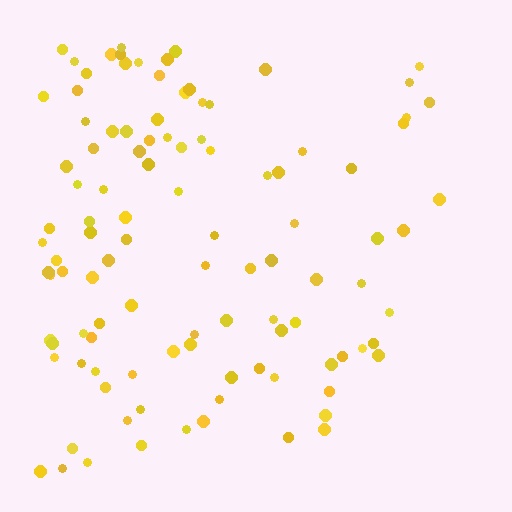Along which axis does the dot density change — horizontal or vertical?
Horizontal.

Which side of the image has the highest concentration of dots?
The left.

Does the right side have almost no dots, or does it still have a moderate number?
Still a moderate number, just noticeably fewer than the left.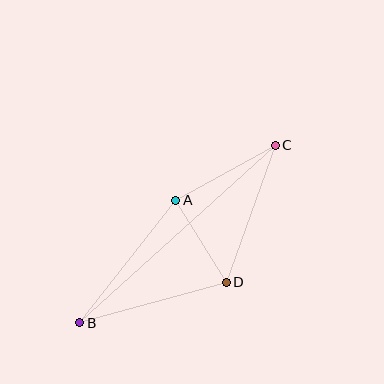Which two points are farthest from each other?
Points B and C are farthest from each other.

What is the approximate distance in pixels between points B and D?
The distance between B and D is approximately 152 pixels.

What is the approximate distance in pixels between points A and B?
The distance between A and B is approximately 155 pixels.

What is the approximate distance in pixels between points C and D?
The distance between C and D is approximately 145 pixels.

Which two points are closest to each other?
Points A and D are closest to each other.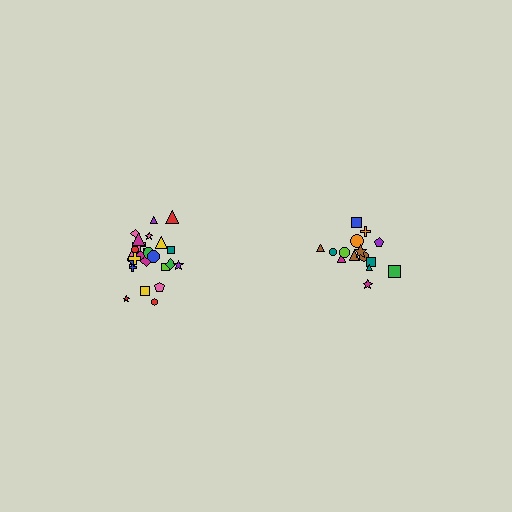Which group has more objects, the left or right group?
The left group.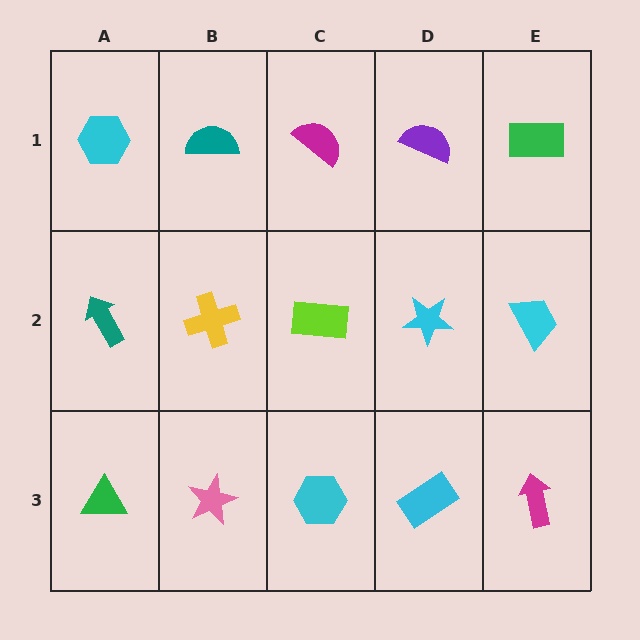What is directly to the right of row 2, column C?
A cyan star.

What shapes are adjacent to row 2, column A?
A cyan hexagon (row 1, column A), a green triangle (row 3, column A), a yellow cross (row 2, column B).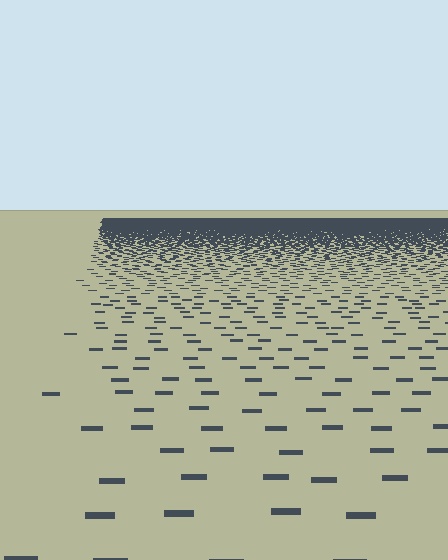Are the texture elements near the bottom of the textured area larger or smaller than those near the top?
Larger. Near the bottom, elements are closer to the viewer and appear at a bigger on-screen size.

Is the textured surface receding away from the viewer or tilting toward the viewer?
The surface is receding away from the viewer. Texture elements get smaller and denser toward the top.